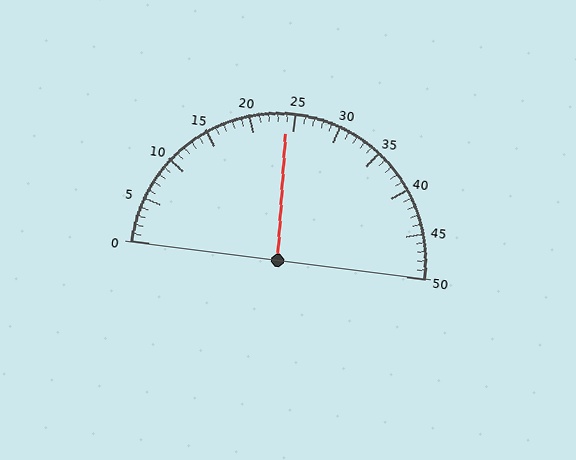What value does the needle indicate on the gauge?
The needle indicates approximately 24.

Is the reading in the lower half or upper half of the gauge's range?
The reading is in the lower half of the range (0 to 50).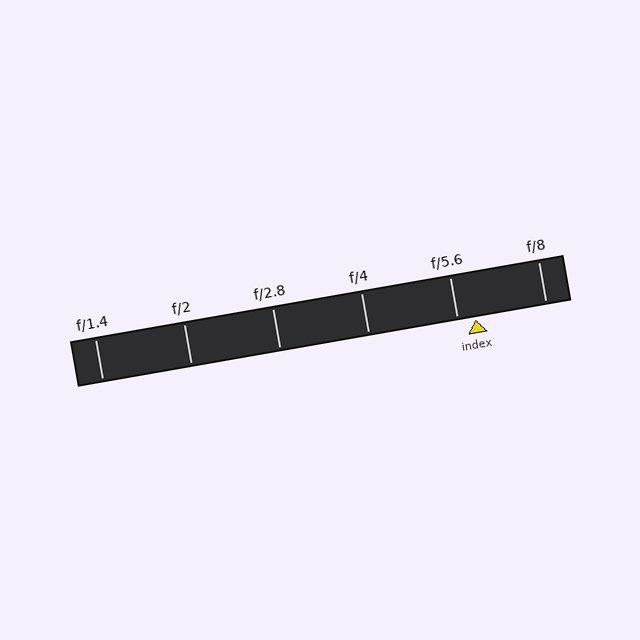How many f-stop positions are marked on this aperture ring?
There are 6 f-stop positions marked.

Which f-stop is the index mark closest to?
The index mark is closest to f/5.6.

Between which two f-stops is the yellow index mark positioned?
The index mark is between f/5.6 and f/8.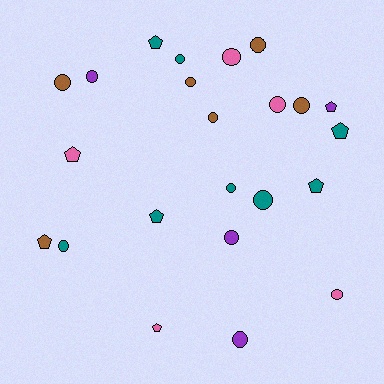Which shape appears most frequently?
Circle, with 15 objects.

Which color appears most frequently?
Teal, with 8 objects.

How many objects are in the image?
There are 23 objects.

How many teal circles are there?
There are 4 teal circles.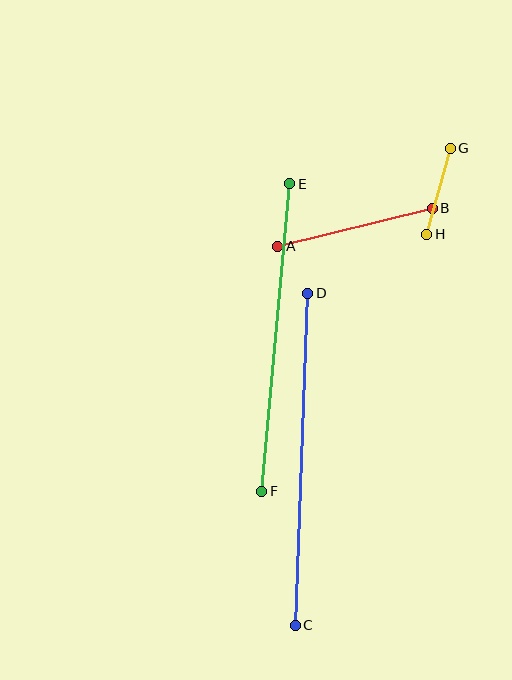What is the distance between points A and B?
The distance is approximately 159 pixels.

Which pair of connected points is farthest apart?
Points C and D are farthest apart.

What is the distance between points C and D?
The distance is approximately 332 pixels.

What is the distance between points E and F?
The distance is approximately 309 pixels.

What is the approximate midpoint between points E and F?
The midpoint is at approximately (276, 338) pixels.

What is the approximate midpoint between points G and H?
The midpoint is at approximately (438, 191) pixels.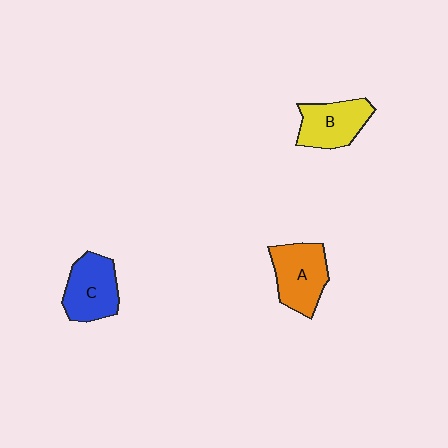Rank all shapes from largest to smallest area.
From largest to smallest: A (orange), C (blue), B (yellow).